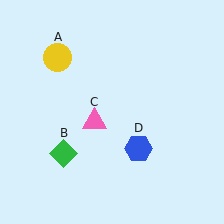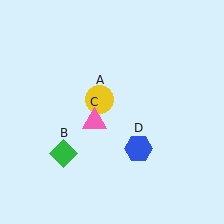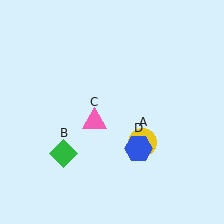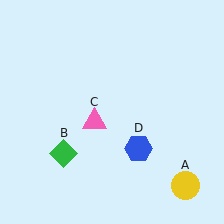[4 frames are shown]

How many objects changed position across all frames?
1 object changed position: yellow circle (object A).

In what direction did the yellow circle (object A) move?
The yellow circle (object A) moved down and to the right.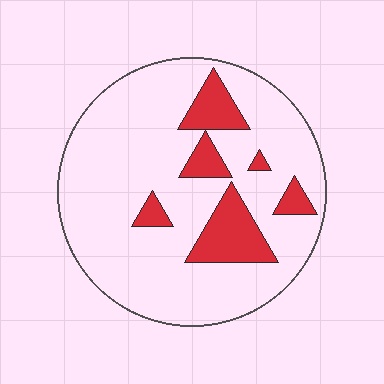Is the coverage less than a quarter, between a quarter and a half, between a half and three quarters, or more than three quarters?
Less than a quarter.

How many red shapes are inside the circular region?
6.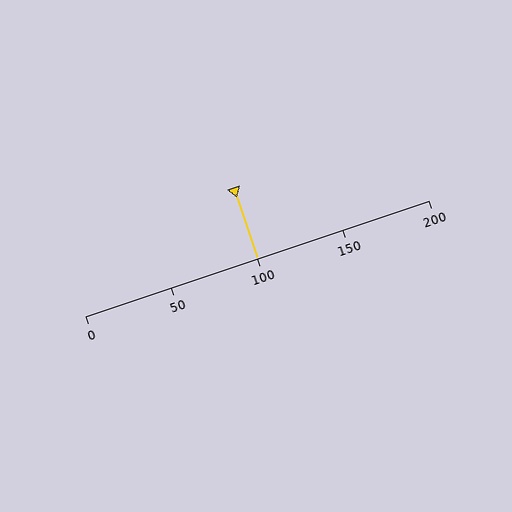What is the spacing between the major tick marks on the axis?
The major ticks are spaced 50 apart.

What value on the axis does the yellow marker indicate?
The marker indicates approximately 100.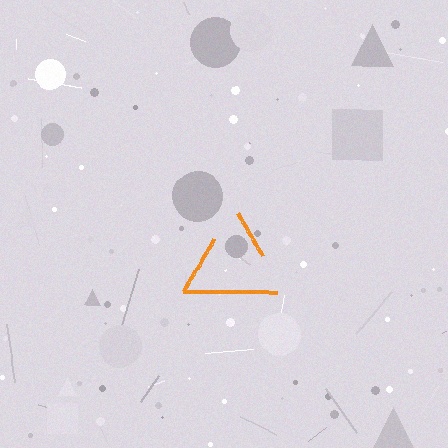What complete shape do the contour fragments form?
The contour fragments form a triangle.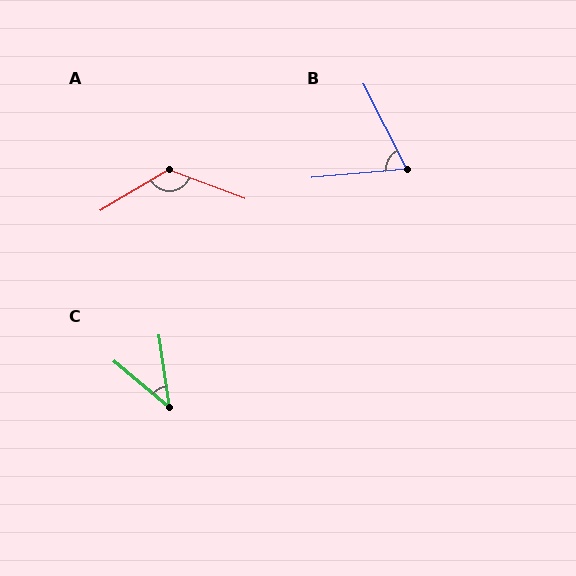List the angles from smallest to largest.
C (41°), B (68°), A (128°).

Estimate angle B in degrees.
Approximately 68 degrees.